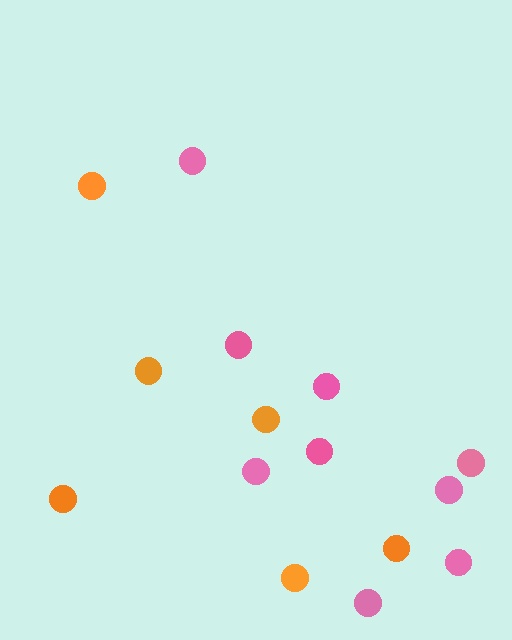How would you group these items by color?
There are 2 groups: one group of pink circles (9) and one group of orange circles (6).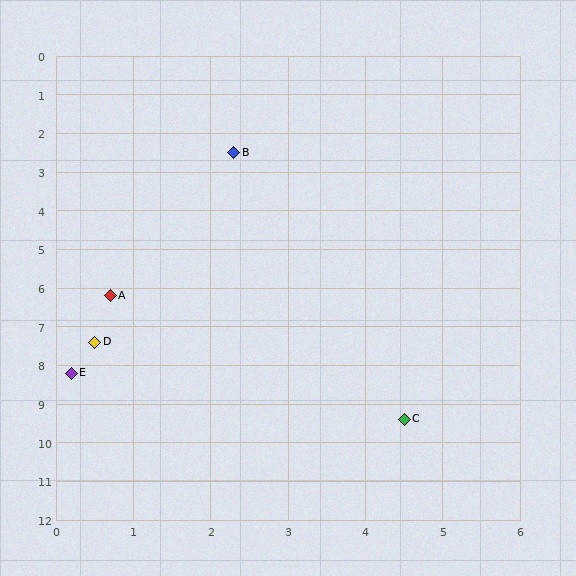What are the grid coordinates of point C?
Point C is at approximately (4.5, 9.4).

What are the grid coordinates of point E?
Point E is at approximately (0.2, 8.2).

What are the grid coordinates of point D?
Point D is at approximately (0.5, 7.4).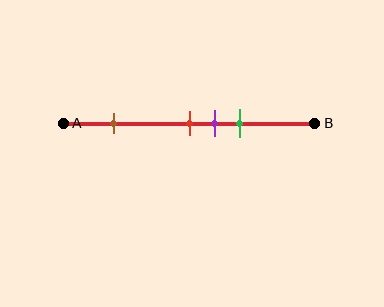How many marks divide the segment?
There are 4 marks dividing the segment.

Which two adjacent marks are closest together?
The red and purple marks are the closest adjacent pair.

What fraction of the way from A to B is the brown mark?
The brown mark is approximately 20% (0.2) of the way from A to B.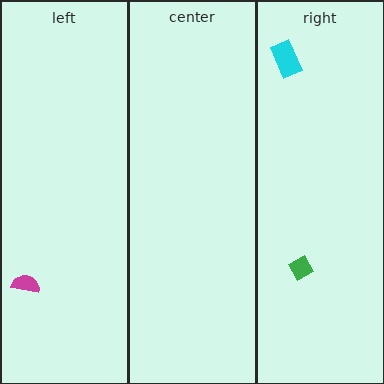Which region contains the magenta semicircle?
The left region.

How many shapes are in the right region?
2.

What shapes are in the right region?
The green diamond, the cyan rectangle.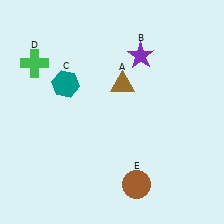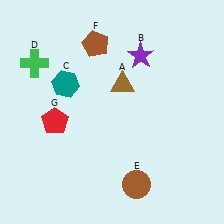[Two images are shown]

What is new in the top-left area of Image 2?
A brown pentagon (F) was added in the top-left area of Image 2.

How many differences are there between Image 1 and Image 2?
There are 2 differences between the two images.